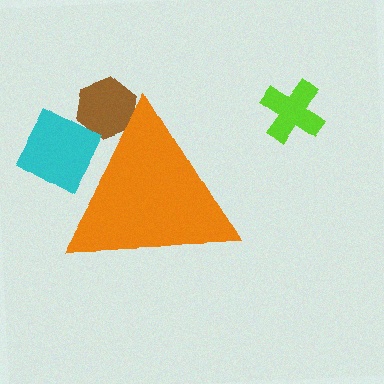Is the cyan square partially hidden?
Yes, the cyan square is partially hidden behind the orange triangle.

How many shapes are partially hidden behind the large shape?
2 shapes are partially hidden.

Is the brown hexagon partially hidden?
Yes, the brown hexagon is partially hidden behind the orange triangle.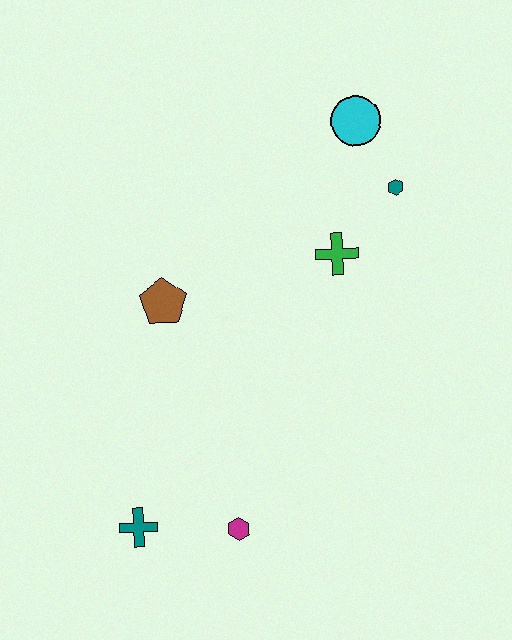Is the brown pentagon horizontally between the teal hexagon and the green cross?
No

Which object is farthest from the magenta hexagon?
The cyan circle is farthest from the magenta hexagon.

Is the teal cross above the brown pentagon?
No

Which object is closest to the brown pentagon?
The green cross is closest to the brown pentagon.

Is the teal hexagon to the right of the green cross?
Yes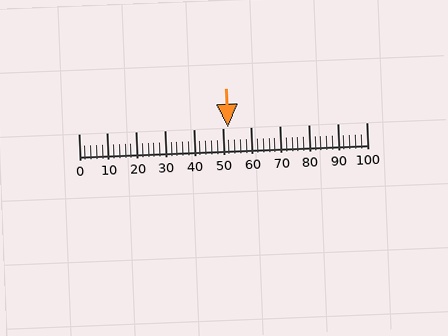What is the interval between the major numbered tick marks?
The major tick marks are spaced 10 units apart.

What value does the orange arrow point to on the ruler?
The orange arrow points to approximately 52.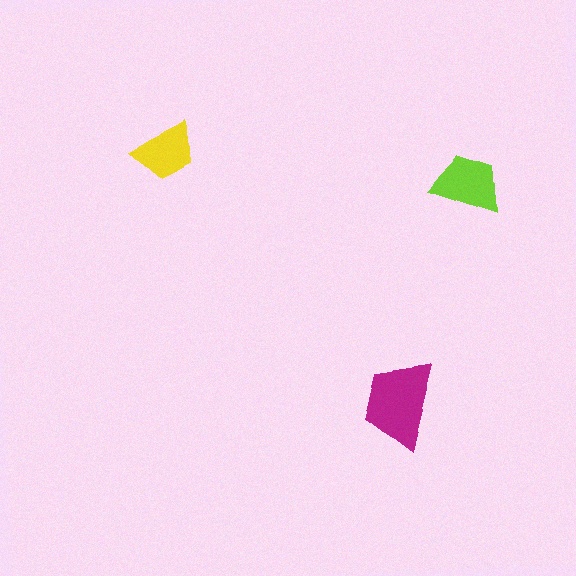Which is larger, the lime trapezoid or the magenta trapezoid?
The magenta one.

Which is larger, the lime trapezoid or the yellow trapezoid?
The lime one.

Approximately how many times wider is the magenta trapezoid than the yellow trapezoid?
About 1.5 times wider.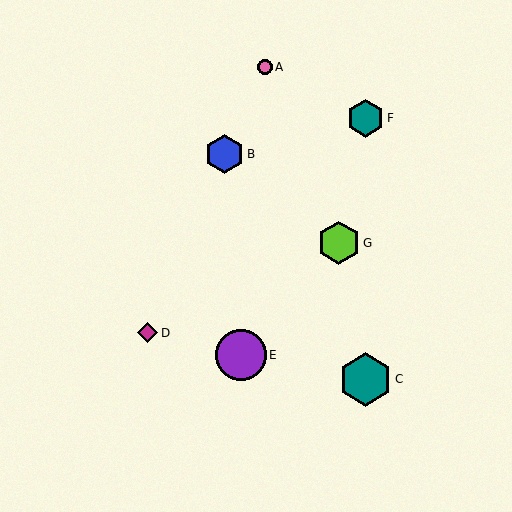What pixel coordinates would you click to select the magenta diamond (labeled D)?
Click at (148, 333) to select the magenta diamond D.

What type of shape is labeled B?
Shape B is a blue hexagon.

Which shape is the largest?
The teal hexagon (labeled C) is the largest.